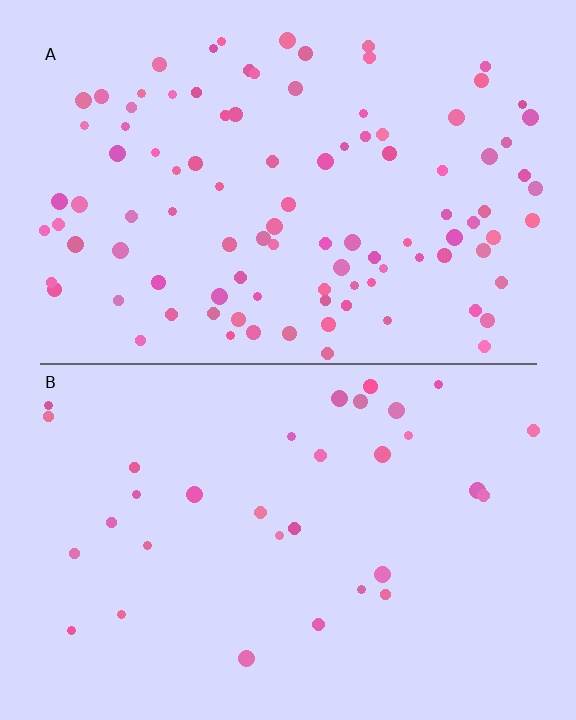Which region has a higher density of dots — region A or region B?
A (the top).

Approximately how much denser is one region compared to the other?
Approximately 3.2× — region A over region B.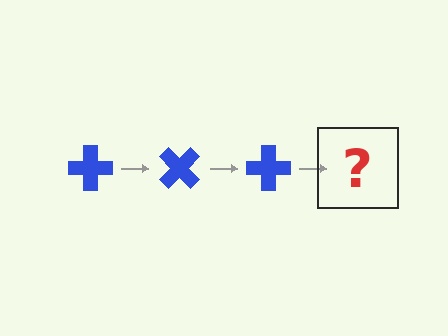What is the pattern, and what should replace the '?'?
The pattern is that the cross rotates 45 degrees each step. The '?' should be a blue cross rotated 135 degrees.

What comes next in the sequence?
The next element should be a blue cross rotated 135 degrees.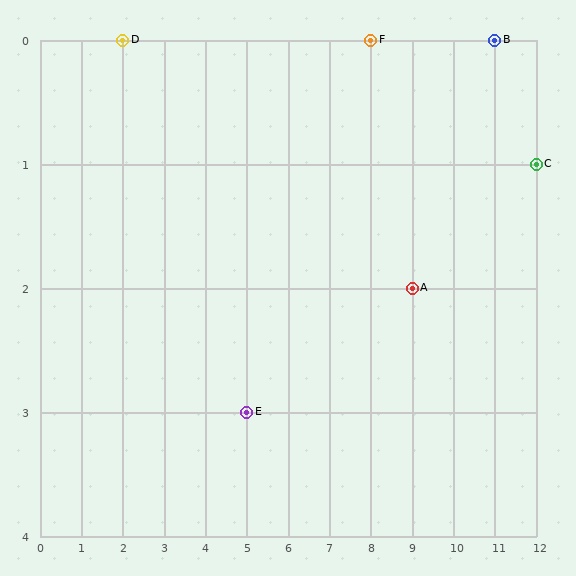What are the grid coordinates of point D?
Point D is at grid coordinates (2, 0).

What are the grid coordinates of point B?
Point B is at grid coordinates (11, 0).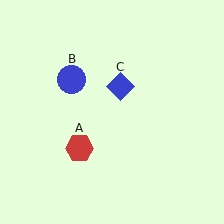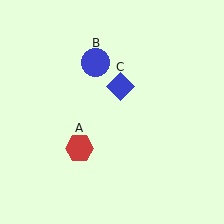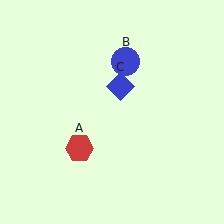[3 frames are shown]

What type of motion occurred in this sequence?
The blue circle (object B) rotated clockwise around the center of the scene.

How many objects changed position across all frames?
1 object changed position: blue circle (object B).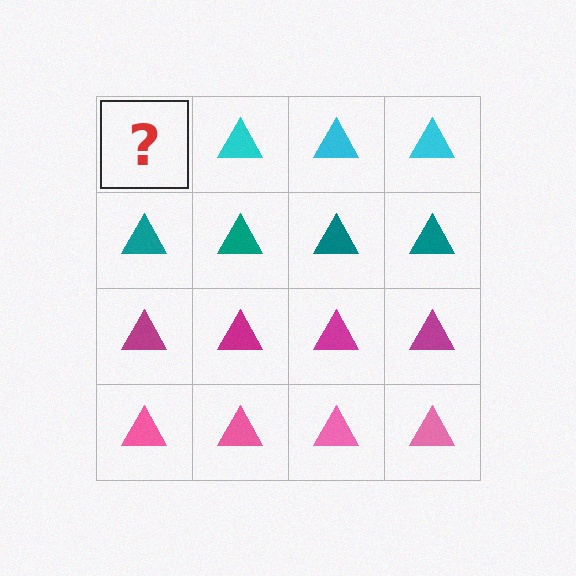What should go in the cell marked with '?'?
The missing cell should contain a cyan triangle.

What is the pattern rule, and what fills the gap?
The rule is that each row has a consistent color. The gap should be filled with a cyan triangle.